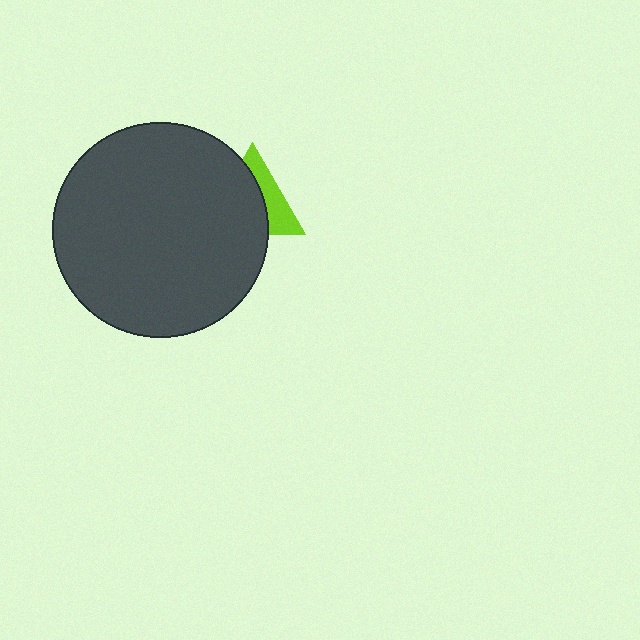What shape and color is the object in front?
The object in front is a dark gray circle.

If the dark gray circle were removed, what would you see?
You would see the complete lime triangle.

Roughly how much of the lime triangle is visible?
A small part of it is visible (roughly 38%).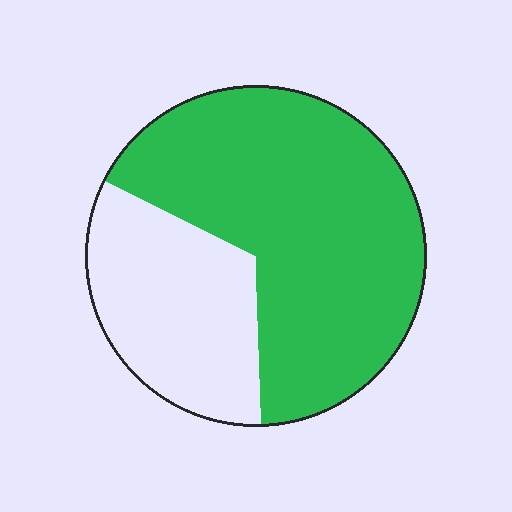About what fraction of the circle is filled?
About two thirds (2/3).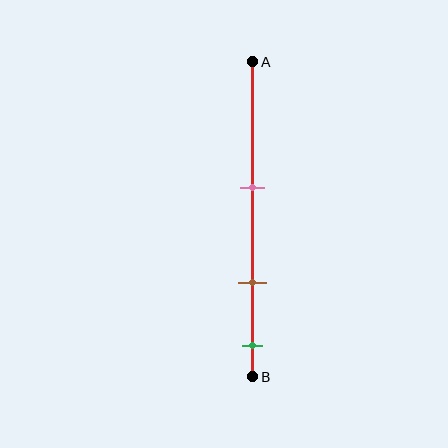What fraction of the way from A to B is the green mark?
The green mark is approximately 90% (0.9) of the way from A to B.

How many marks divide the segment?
There are 3 marks dividing the segment.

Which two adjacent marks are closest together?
The brown and green marks are the closest adjacent pair.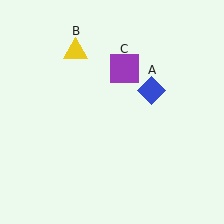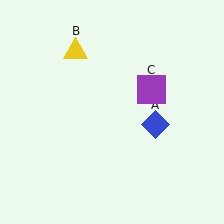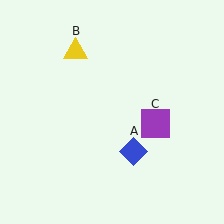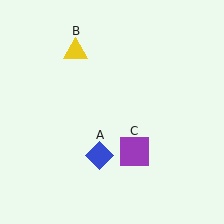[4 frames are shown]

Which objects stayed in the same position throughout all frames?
Yellow triangle (object B) remained stationary.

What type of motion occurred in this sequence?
The blue diamond (object A), purple square (object C) rotated clockwise around the center of the scene.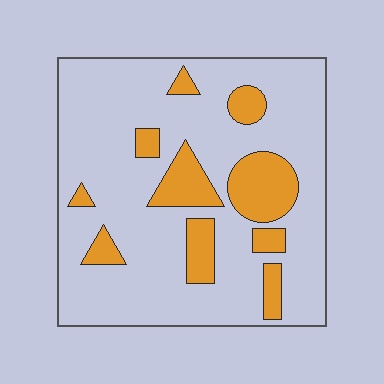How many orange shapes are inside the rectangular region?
10.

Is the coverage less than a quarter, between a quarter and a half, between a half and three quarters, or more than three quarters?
Less than a quarter.